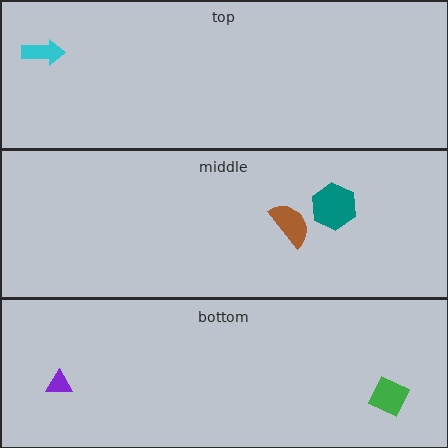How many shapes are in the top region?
1.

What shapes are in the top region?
The cyan arrow.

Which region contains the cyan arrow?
The top region.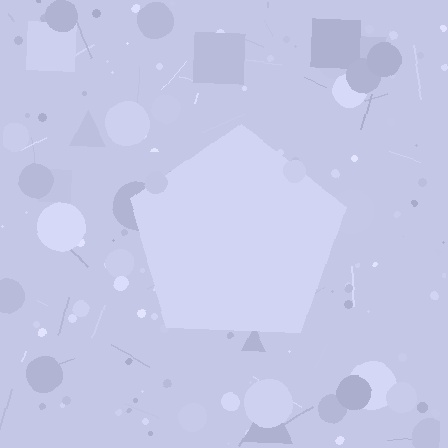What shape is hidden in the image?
A pentagon is hidden in the image.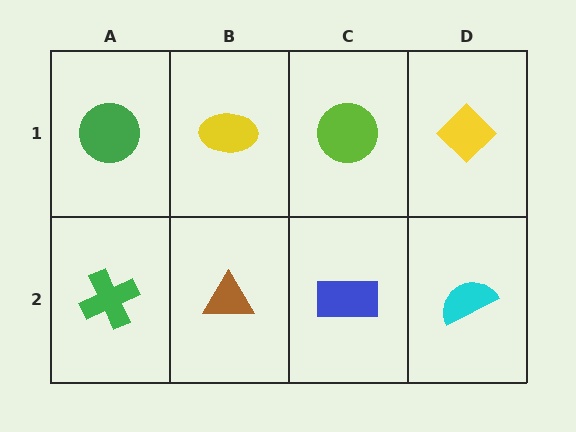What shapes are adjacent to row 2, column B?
A yellow ellipse (row 1, column B), a green cross (row 2, column A), a blue rectangle (row 2, column C).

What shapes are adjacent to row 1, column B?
A brown triangle (row 2, column B), a green circle (row 1, column A), a lime circle (row 1, column C).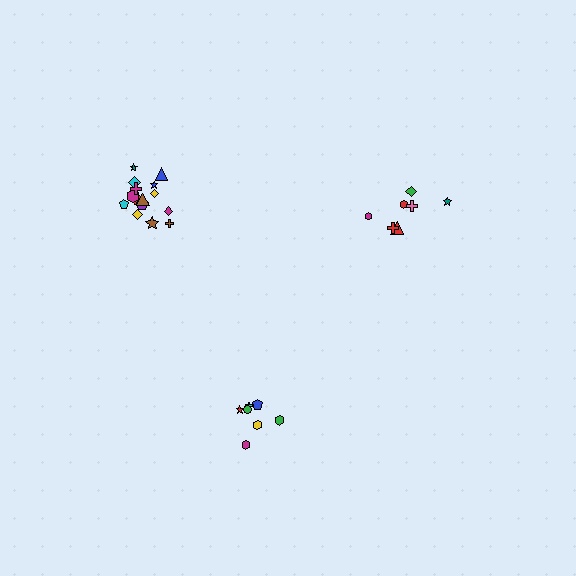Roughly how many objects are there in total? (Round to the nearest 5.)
Roughly 30 objects in total.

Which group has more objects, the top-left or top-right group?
The top-left group.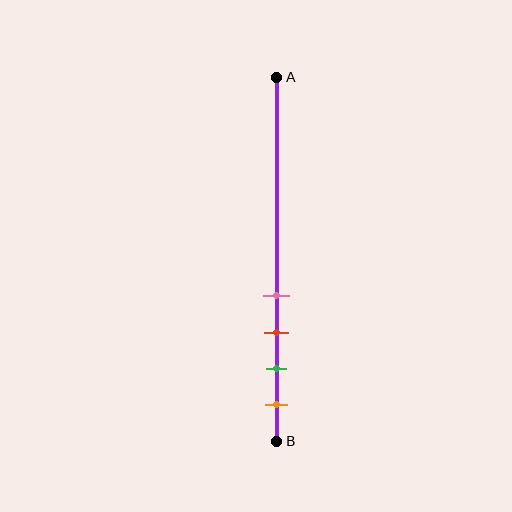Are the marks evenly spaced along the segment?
Yes, the marks are approximately evenly spaced.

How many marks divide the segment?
There are 4 marks dividing the segment.